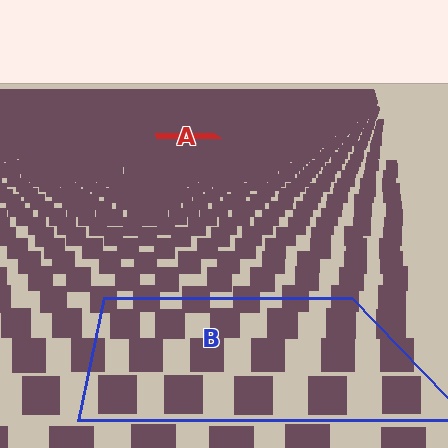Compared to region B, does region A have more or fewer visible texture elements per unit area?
Region A has more texture elements per unit area — they are packed more densely because it is farther away.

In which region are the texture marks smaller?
The texture marks are smaller in region A, because it is farther away.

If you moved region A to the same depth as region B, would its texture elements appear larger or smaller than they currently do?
They would appear larger. At a closer depth, the same texture elements are projected at a bigger on-screen size.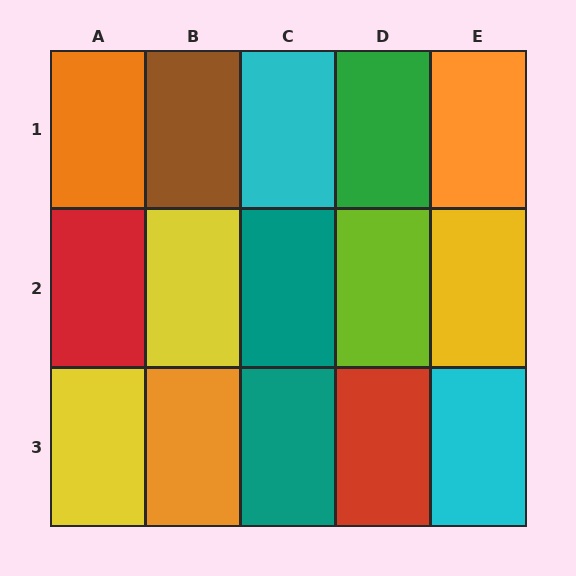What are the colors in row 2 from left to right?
Red, yellow, teal, lime, yellow.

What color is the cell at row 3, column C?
Teal.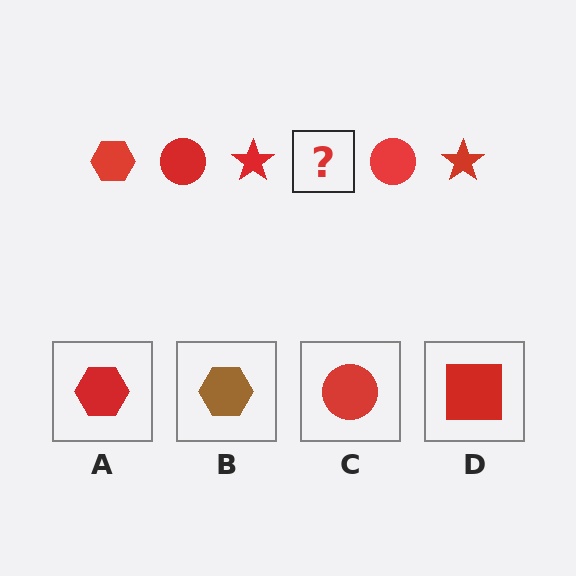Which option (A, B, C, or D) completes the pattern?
A.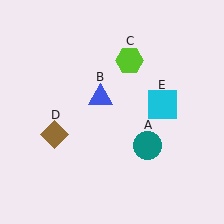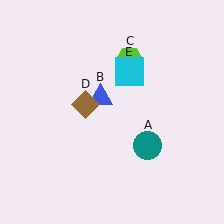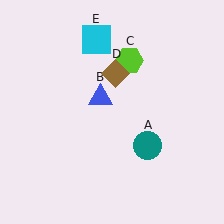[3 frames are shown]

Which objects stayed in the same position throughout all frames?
Teal circle (object A) and blue triangle (object B) and lime hexagon (object C) remained stationary.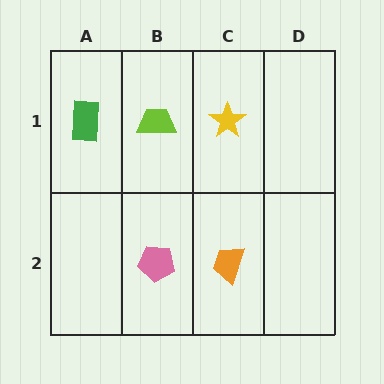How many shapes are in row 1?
3 shapes.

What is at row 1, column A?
A green rectangle.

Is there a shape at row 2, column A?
No, that cell is empty.